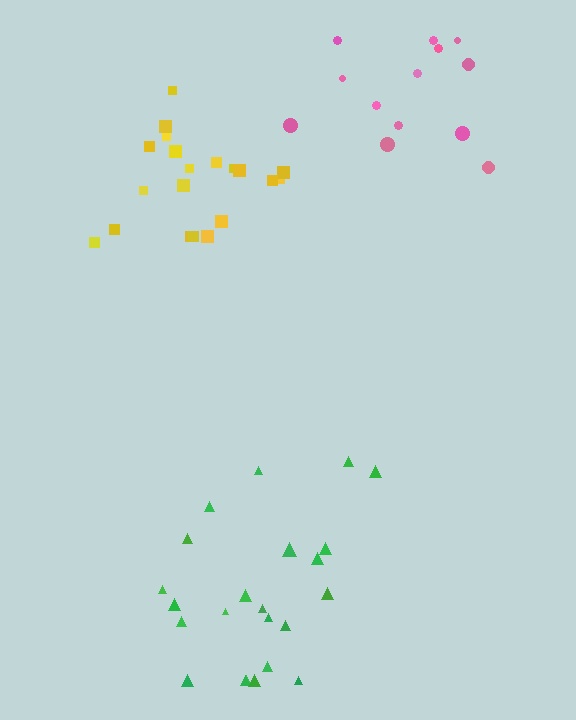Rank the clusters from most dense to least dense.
yellow, green, pink.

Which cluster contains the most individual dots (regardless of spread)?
Green (24).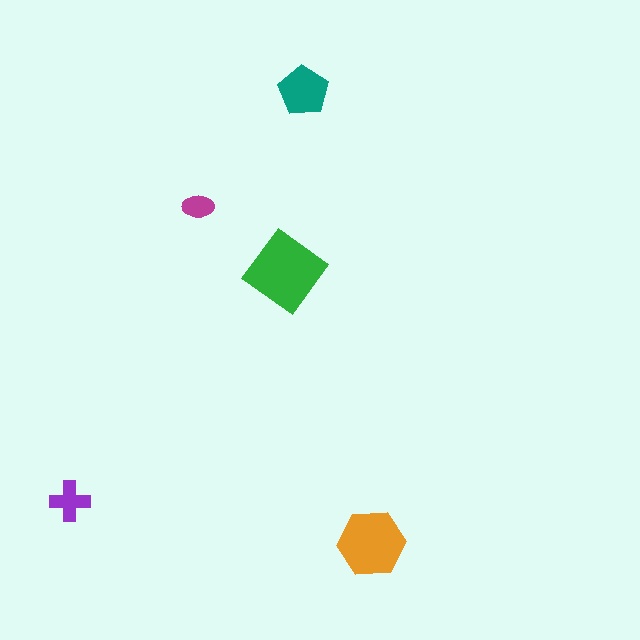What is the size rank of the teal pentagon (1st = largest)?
3rd.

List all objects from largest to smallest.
The green diamond, the orange hexagon, the teal pentagon, the purple cross, the magenta ellipse.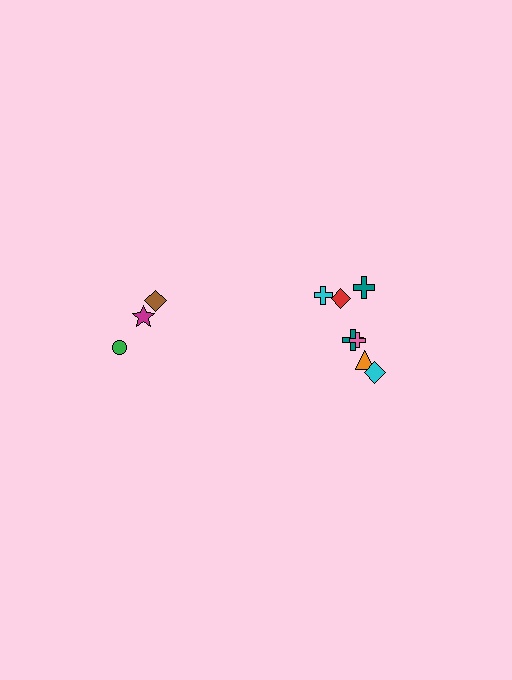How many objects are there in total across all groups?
There are 10 objects.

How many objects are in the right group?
There are 7 objects.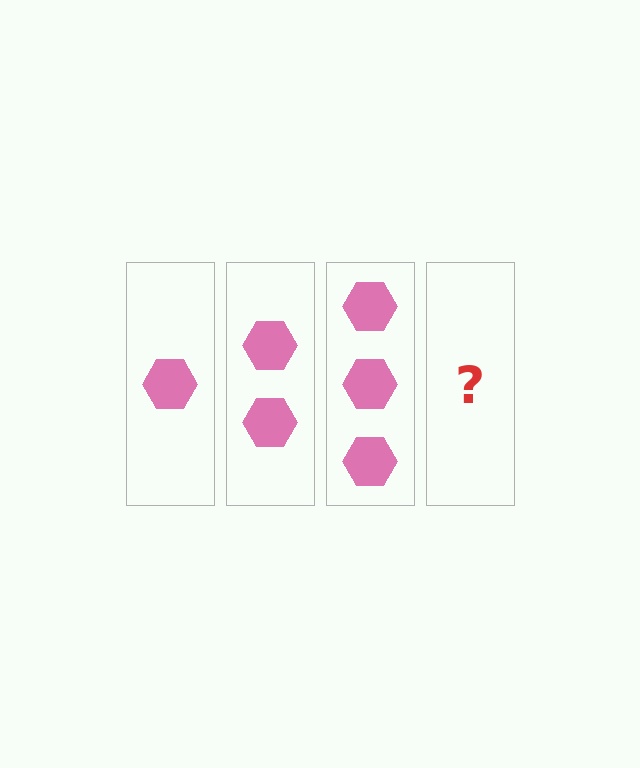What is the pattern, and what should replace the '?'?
The pattern is that each step adds one more hexagon. The '?' should be 4 hexagons.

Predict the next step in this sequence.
The next step is 4 hexagons.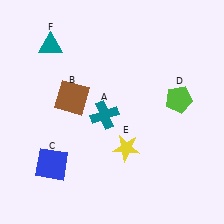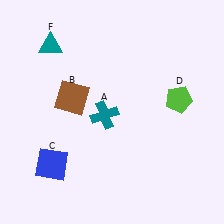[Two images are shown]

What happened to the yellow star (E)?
The yellow star (E) was removed in Image 2. It was in the bottom-right area of Image 1.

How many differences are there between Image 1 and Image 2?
There is 1 difference between the two images.